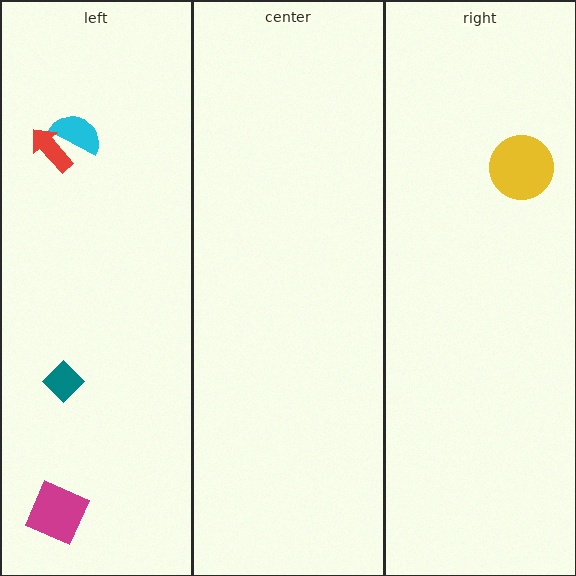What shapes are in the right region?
The yellow circle.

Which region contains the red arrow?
The left region.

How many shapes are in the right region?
1.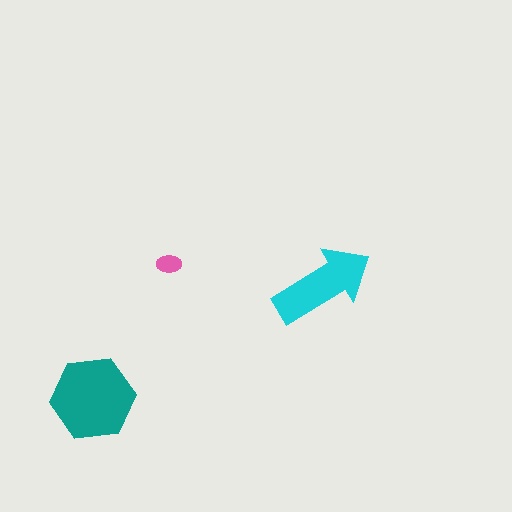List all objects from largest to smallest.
The teal hexagon, the cyan arrow, the pink ellipse.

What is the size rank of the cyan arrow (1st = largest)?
2nd.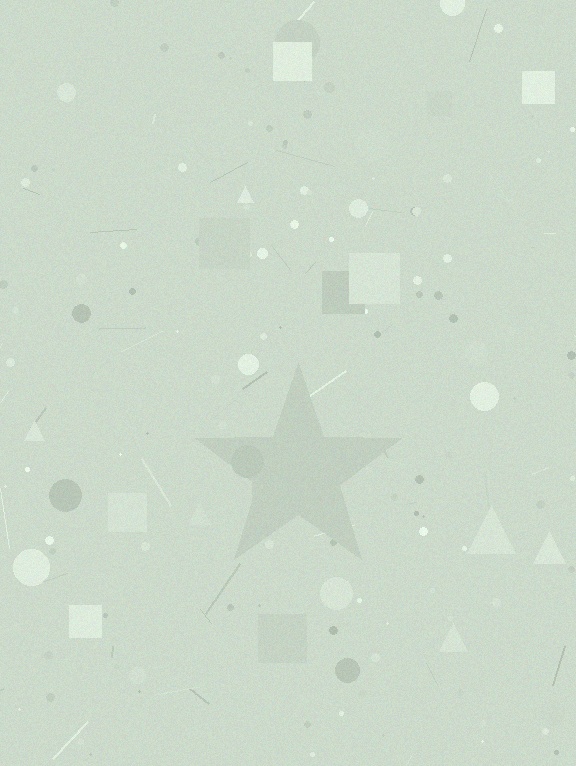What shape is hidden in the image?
A star is hidden in the image.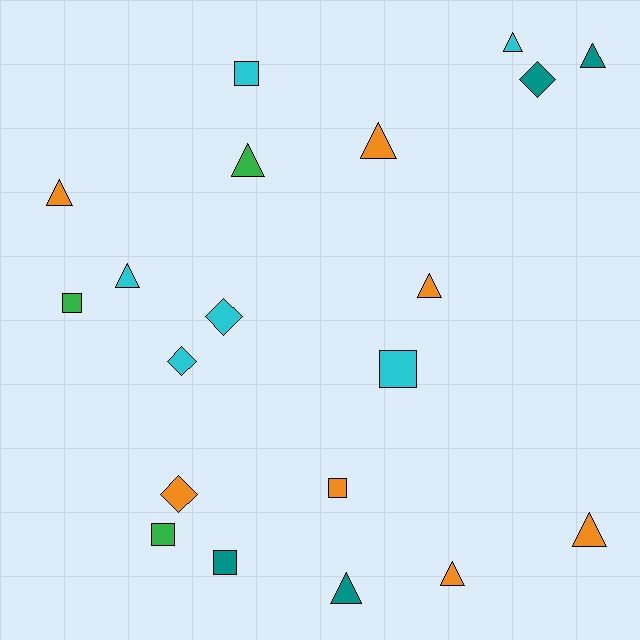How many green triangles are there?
There is 1 green triangle.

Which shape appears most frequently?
Triangle, with 10 objects.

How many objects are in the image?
There are 20 objects.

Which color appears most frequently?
Orange, with 7 objects.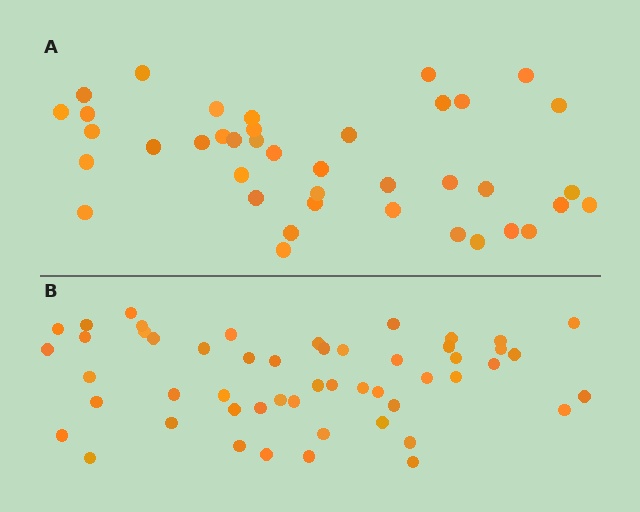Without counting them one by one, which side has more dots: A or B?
Region B (the bottom region) has more dots.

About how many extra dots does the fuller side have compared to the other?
Region B has roughly 12 or so more dots than region A.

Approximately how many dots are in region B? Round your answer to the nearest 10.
About 50 dots. (The exact count is 52, which rounds to 50.)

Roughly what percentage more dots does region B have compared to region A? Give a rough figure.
About 30% more.